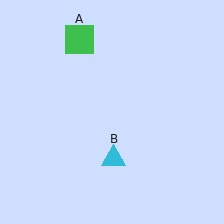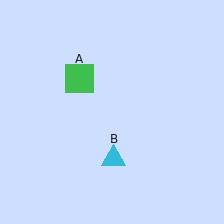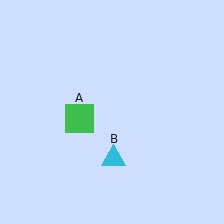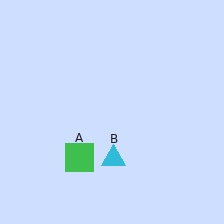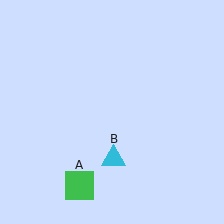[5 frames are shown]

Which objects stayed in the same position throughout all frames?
Cyan triangle (object B) remained stationary.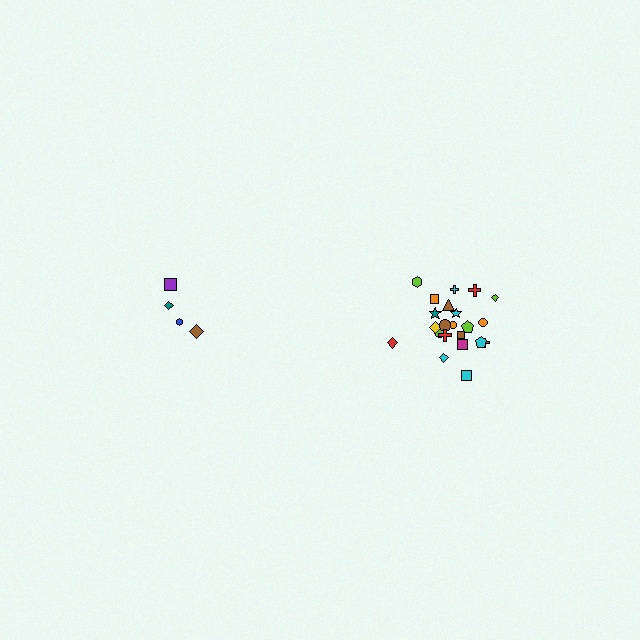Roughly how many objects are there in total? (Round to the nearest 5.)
Roughly 25 objects in total.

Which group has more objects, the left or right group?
The right group.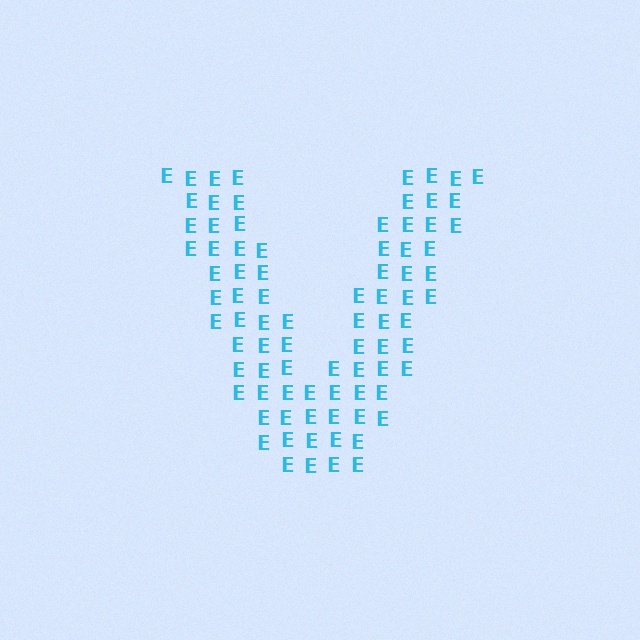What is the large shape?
The large shape is the letter V.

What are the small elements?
The small elements are letter E's.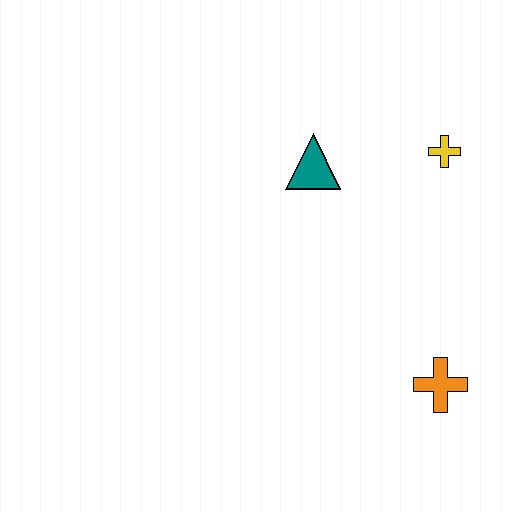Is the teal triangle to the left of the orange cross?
Yes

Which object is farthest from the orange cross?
The teal triangle is farthest from the orange cross.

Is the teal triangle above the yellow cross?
No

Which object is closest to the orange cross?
The yellow cross is closest to the orange cross.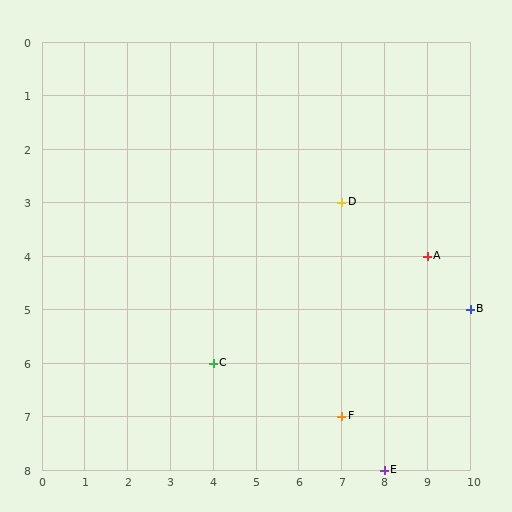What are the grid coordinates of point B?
Point B is at grid coordinates (10, 5).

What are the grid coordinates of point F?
Point F is at grid coordinates (7, 7).